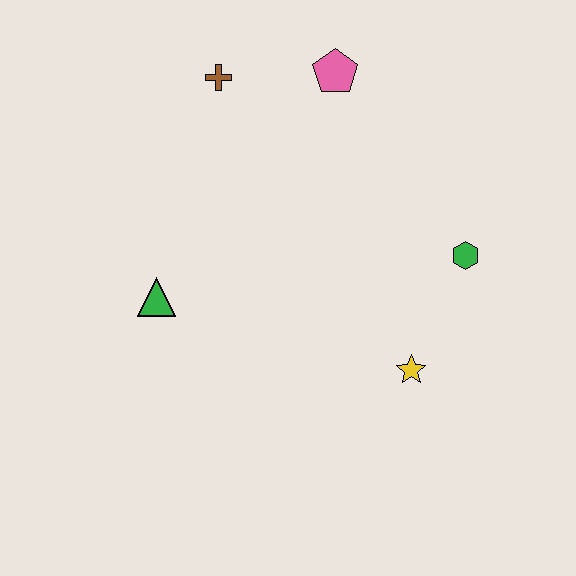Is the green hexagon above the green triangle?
Yes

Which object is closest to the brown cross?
The pink pentagon is closest to the brown cross.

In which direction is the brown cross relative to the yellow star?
The brown cross is above the yellow star.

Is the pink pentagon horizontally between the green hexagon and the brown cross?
Yes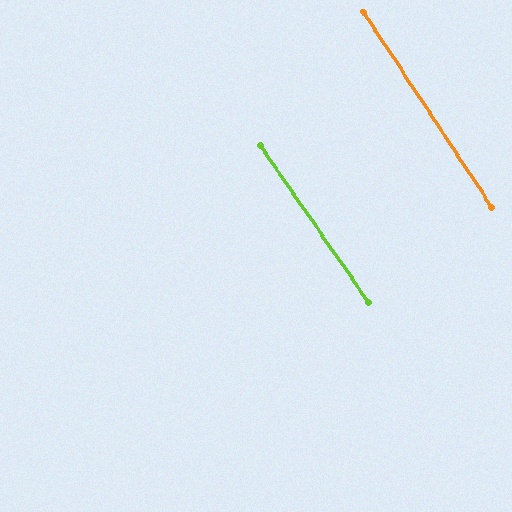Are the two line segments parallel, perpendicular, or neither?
Parallel — their directions differ by only 1.5°.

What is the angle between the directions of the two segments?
Approximately 2 degrees.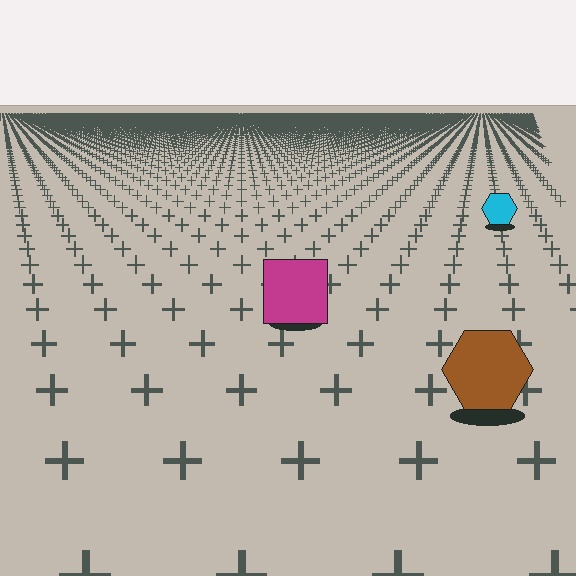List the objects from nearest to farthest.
From nearest to farthest: the brown hexagon, the magenta square, the cyan hexagon.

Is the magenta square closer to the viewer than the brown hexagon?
No. The brown hexagon is closer — you can tell from the texture gradient: the ground texture is coarser near it.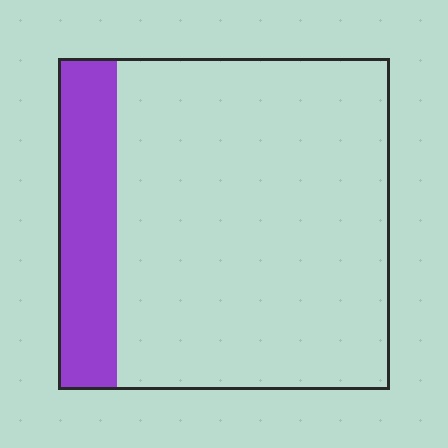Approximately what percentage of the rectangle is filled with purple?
Approximately 20%.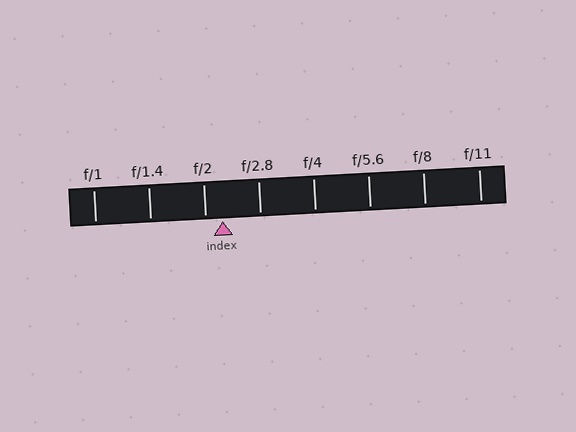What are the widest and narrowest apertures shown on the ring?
The widest aperture shown is f/1 and the narrowest is f/11.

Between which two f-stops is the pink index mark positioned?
The index mark is between f/2 and f/2.8.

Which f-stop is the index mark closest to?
The index mark is closest to f/2.